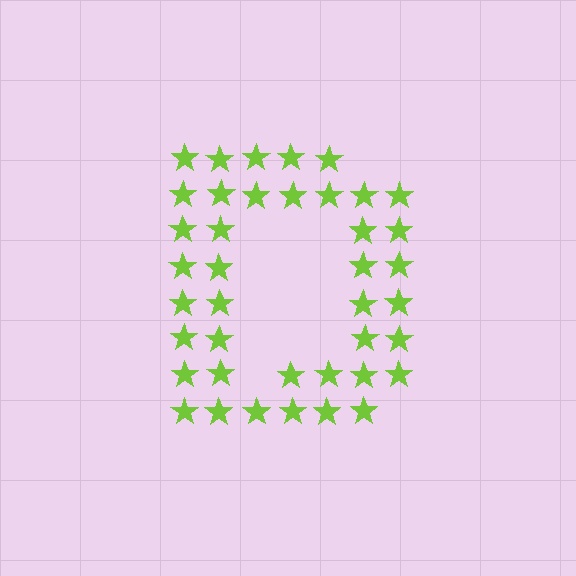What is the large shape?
The large shape is the letter D.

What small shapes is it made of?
It is made of small stars.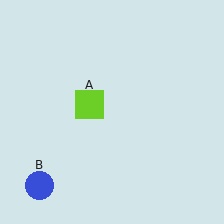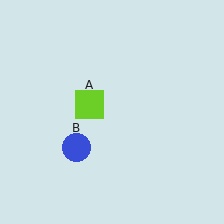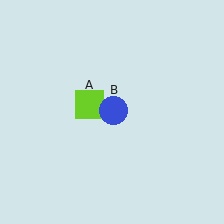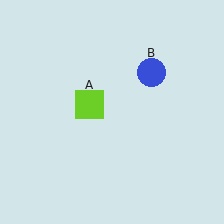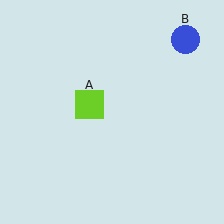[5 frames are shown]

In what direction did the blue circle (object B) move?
The blue circle (object B) moved up and to the right.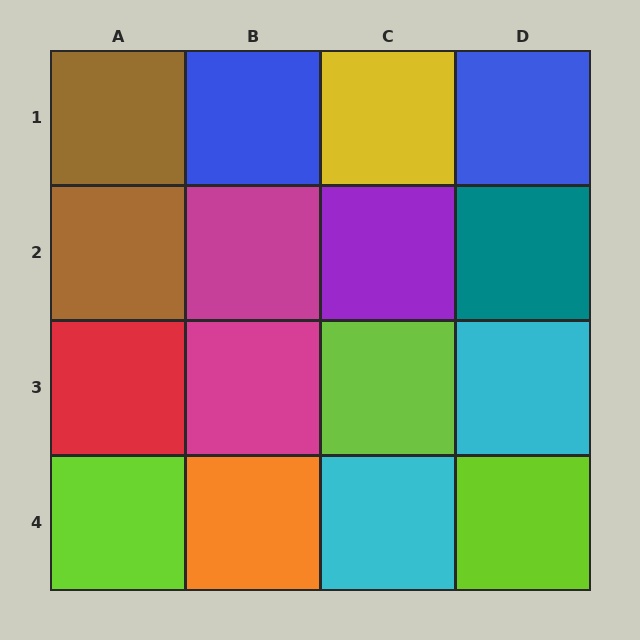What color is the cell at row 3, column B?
Magenta.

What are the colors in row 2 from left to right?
Brown, magenta, purple, teal.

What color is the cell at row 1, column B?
Blue.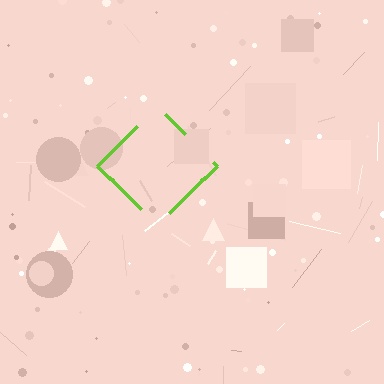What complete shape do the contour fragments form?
The contour fragments form a diamond.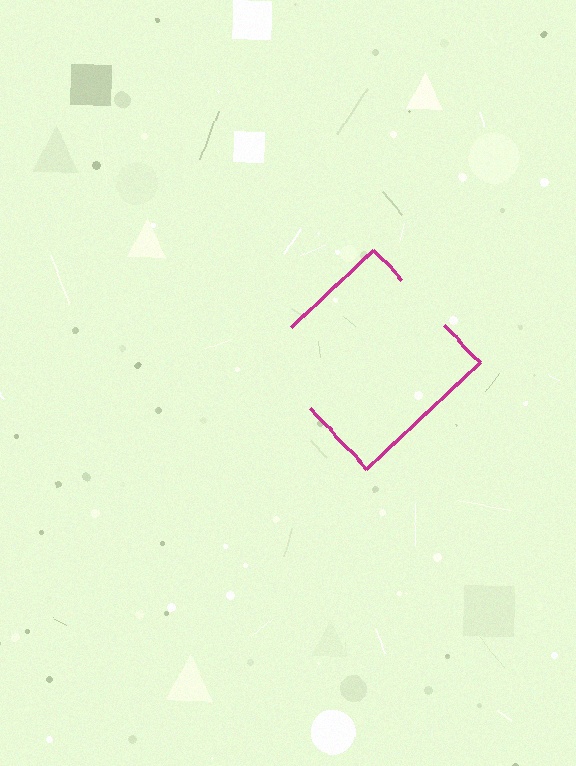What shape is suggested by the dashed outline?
The dashed outline suggests a diamond.